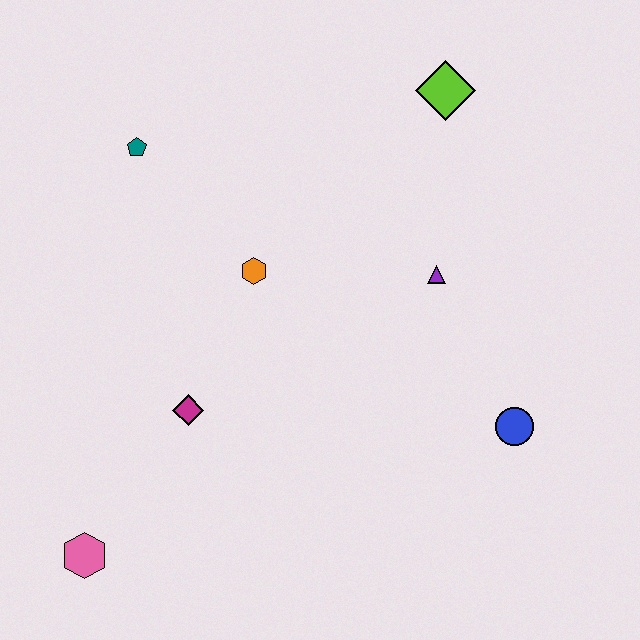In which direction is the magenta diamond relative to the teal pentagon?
The magenta diamond is below the teal pentagon.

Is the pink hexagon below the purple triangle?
Yes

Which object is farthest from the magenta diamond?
The lime diamond is farthest from the magenta diamond.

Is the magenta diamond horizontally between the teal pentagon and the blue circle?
Yes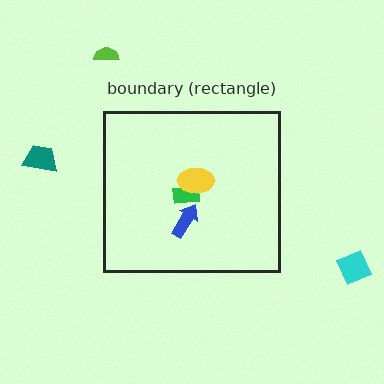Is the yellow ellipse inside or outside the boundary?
Inside.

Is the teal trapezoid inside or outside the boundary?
Outside.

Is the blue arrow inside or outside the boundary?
Inside.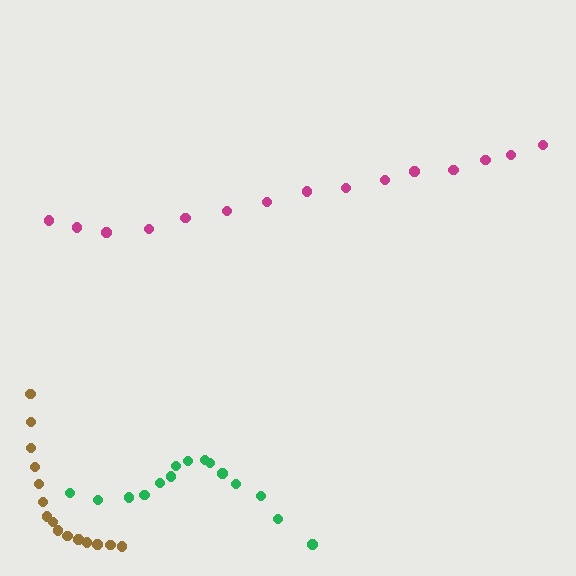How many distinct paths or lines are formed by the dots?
There are 3 distinct paths.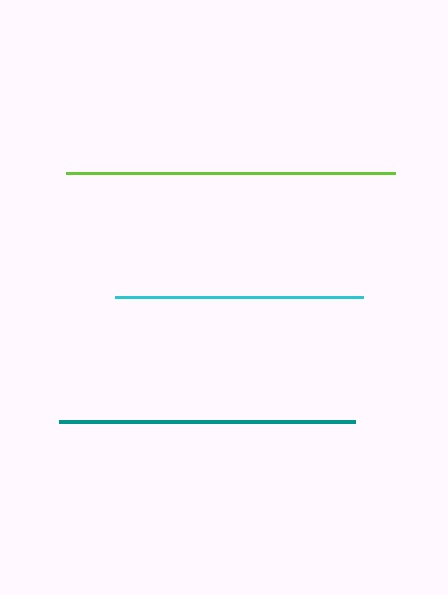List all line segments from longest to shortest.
From longest to shortest: lime, teal, cyan.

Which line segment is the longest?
The lime line is the longest at approximately 329 pixels.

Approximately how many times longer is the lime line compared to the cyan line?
The lime line is approximately 1.3 times the length of the cyan line.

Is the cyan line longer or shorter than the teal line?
The teal line is longer than the cyan line.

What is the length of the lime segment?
The lime segment is approximately 329 pixels long.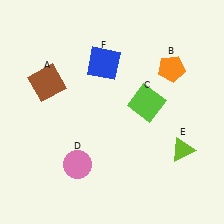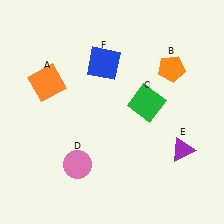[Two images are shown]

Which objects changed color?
A changed from brown to orange. C changed from lime to green. E changed from lime to purple.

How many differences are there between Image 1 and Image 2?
There are 3 differences between the two images.